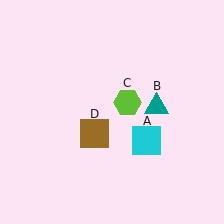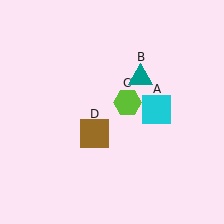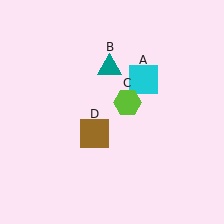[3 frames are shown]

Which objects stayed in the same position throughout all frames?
Lime hexagon (object C) and brown square (object D) remained stationary.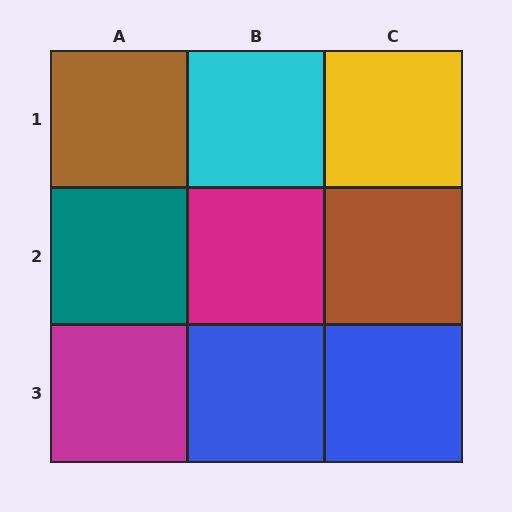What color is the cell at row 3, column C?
Blue.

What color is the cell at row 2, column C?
Brown.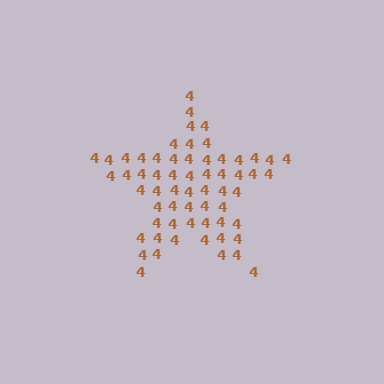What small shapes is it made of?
It is made of small digit 4's.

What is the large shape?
The large shape is a star.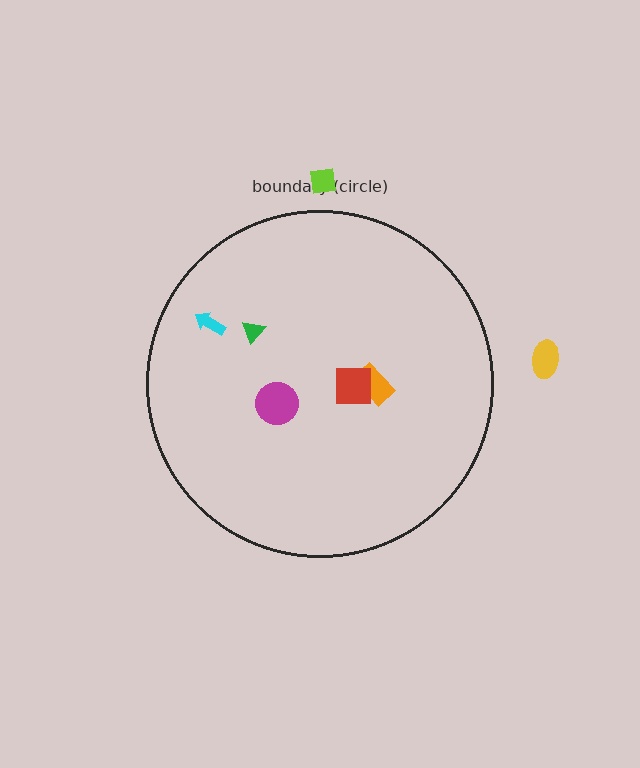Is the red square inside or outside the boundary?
Inside.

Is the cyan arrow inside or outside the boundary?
Inside.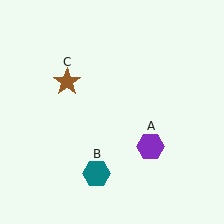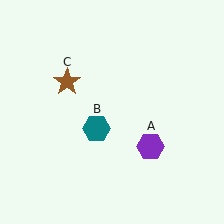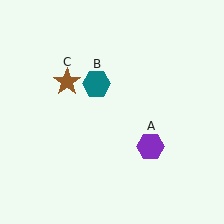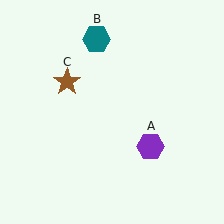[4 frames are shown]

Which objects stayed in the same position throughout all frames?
Purple hexagon (object A) and brown star (object C) remained stationary.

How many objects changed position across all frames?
1 object changed position: teal hexagon (object B).